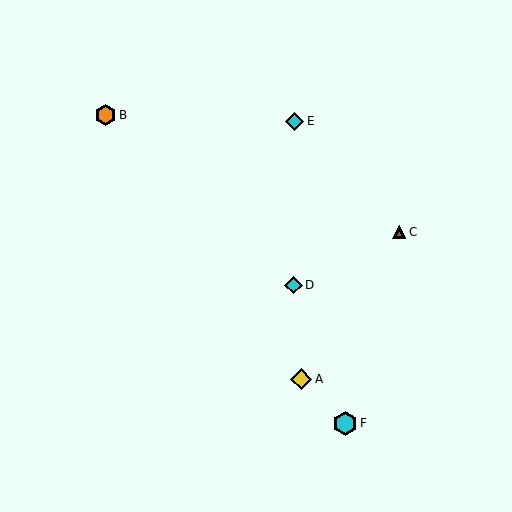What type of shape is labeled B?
Shape B is an orange hexagon.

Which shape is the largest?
The cyan hexagon (labeled F) is the largest.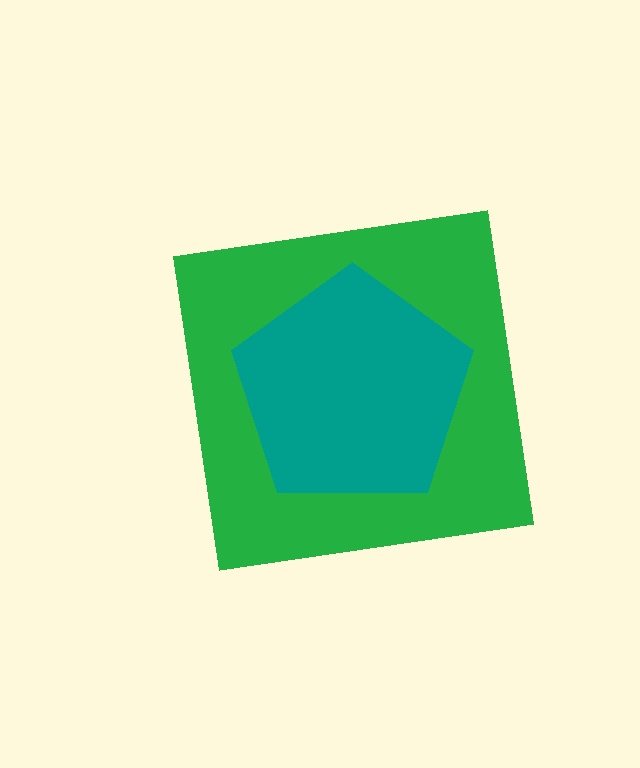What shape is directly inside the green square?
The teal pentagon.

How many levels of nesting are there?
2.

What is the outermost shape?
The green square.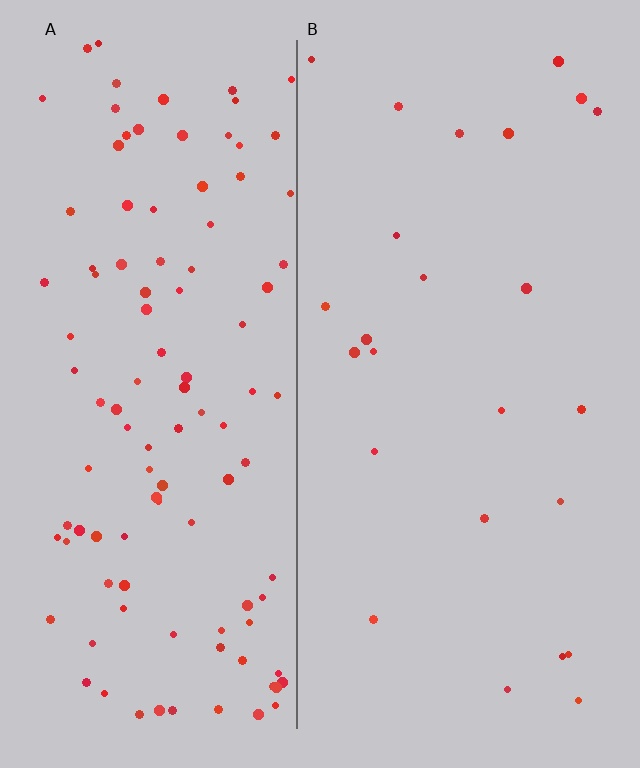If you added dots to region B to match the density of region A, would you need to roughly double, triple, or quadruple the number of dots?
Approximately quadruple.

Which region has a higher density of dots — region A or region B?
A (the left).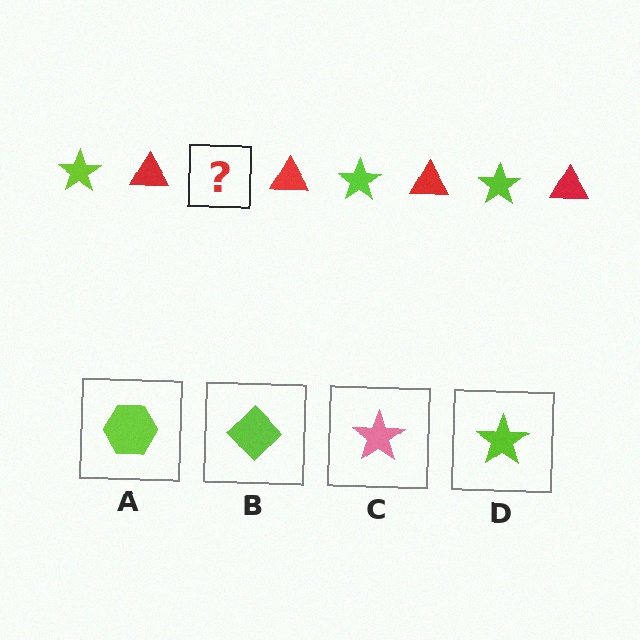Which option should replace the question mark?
Option D.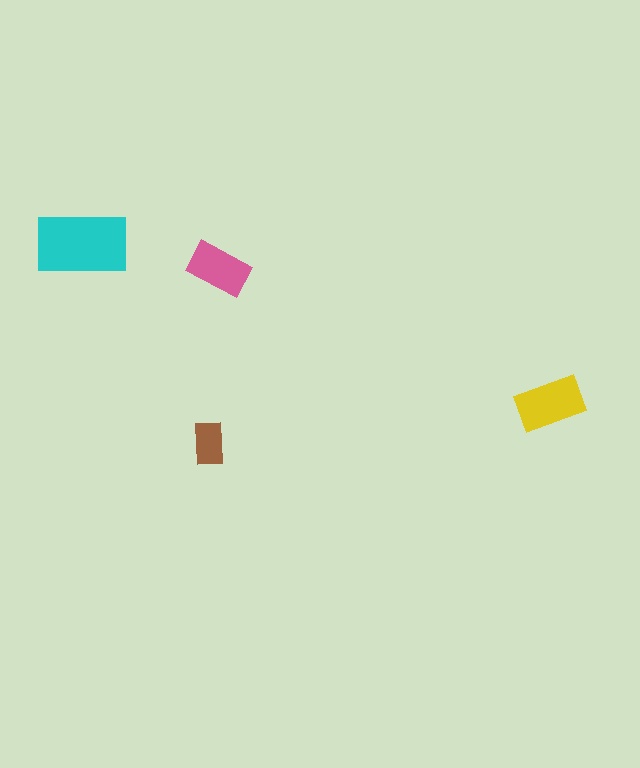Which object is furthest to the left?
The cyan rectangle is leftmost.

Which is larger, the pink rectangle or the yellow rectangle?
The yellow one.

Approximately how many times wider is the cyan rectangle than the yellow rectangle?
About 1.5 times wider.